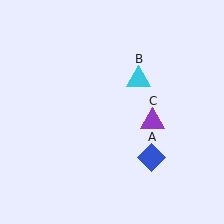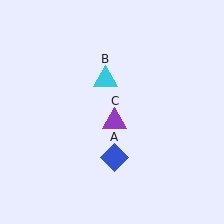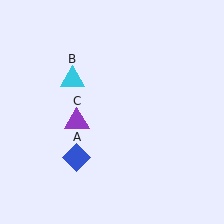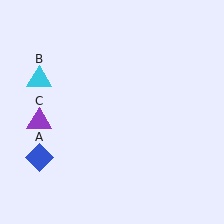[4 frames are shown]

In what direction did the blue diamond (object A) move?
The blue diamond (object A) moved left.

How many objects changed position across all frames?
3 objects changed position: blue diamond (object A), cyan triangle (object B), purple triangle (object C).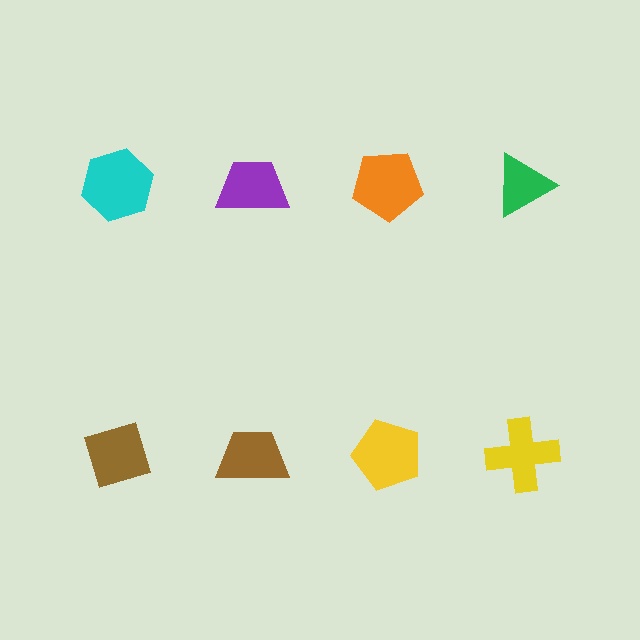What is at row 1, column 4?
A green triangle.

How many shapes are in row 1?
4 shapes.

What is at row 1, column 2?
A purple trapezoid.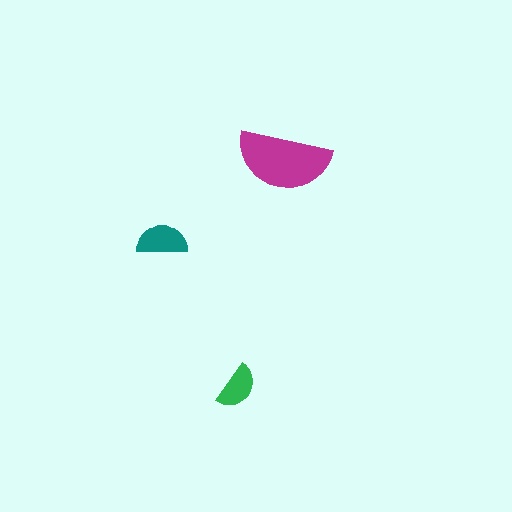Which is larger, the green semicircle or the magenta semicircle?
The magenta one.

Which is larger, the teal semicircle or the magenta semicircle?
The magenta one.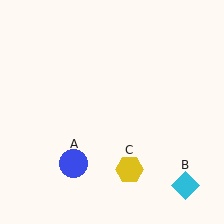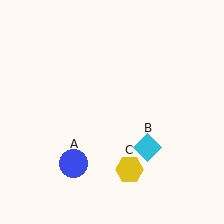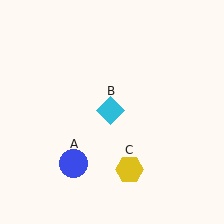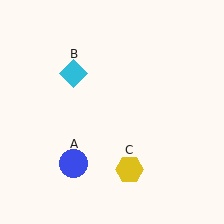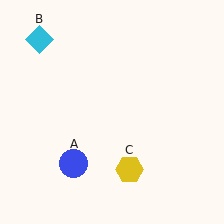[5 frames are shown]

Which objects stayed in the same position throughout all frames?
Blue circle (object A) and yellow hexagon (object C) remained stationary.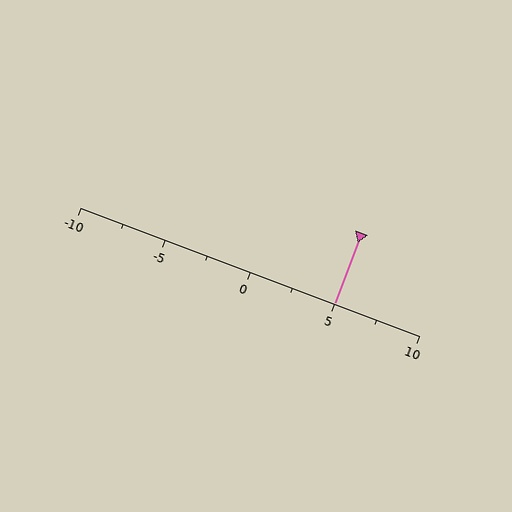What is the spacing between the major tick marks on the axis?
The major ticks are spaced 5 apart.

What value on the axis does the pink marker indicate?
The marker indicates approximately 5.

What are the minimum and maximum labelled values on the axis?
The axis runs from -10 to 10.